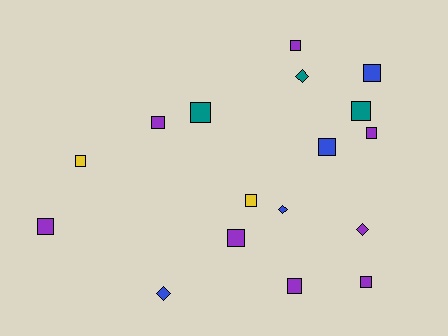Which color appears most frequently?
Purple, with 8 objects.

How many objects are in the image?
There are 17 objects.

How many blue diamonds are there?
There are 2 blue diamonds.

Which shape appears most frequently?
Square, with 13 objects.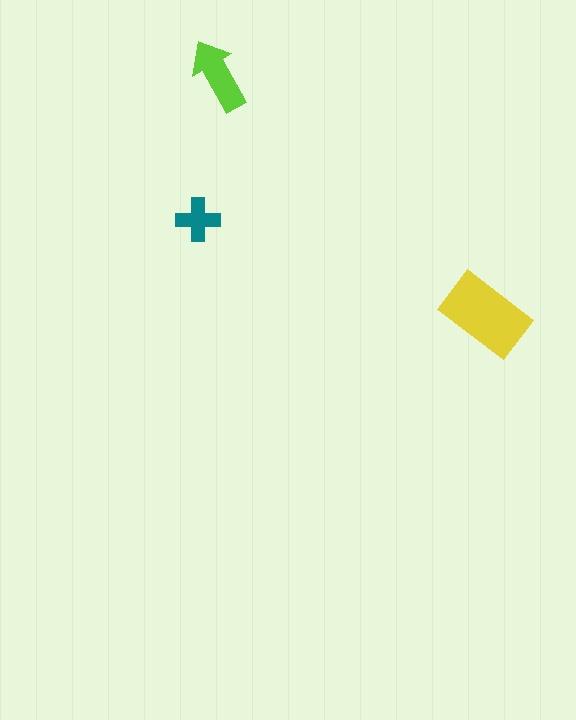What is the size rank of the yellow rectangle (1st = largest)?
1st.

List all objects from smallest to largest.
The teal cross, the lime arrow, the yellow rectangle.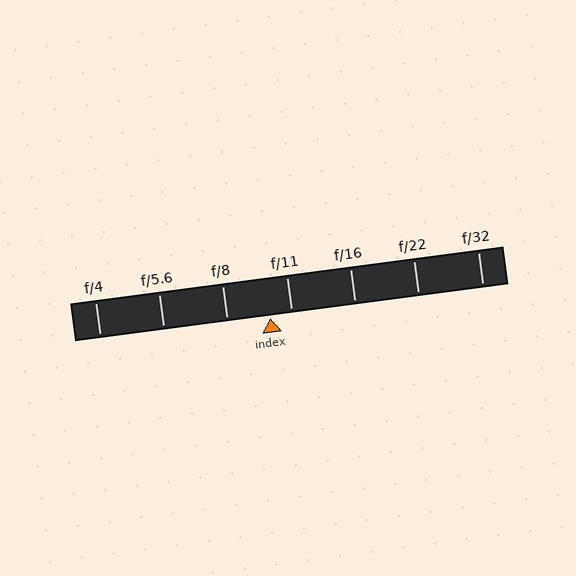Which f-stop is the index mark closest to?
The index mark is closest to f/11.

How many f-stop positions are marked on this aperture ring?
There are 7 f-stop positions marked.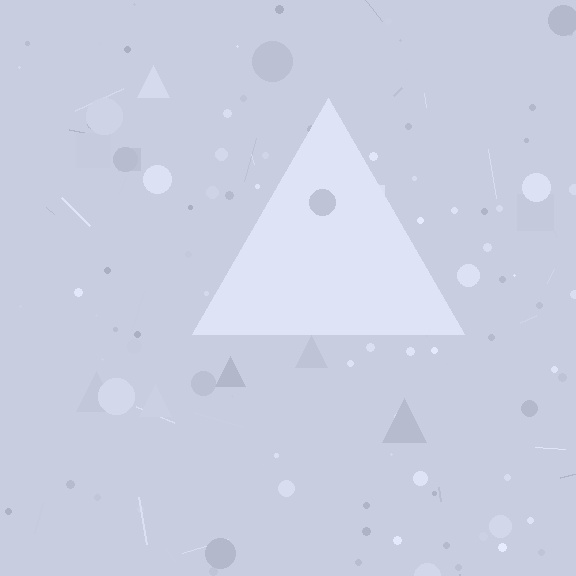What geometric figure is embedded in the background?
A triangle is embedded in the background.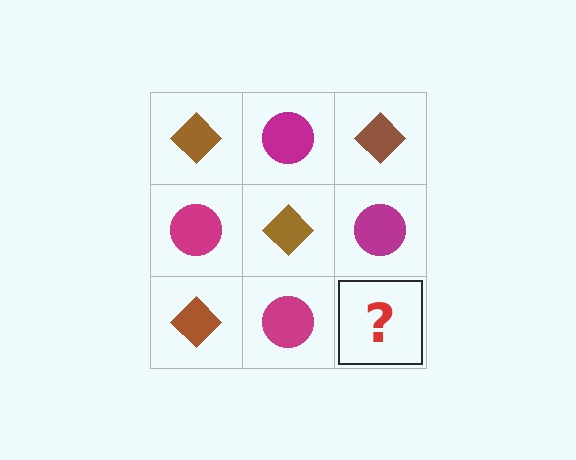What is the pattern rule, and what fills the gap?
The rule is that it alternates brown diamond and magenta circle in a checkerboard pattern. The gap should be filled with a brown diamond.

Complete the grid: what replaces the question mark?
The question mark should be replaced with a brown diamond.